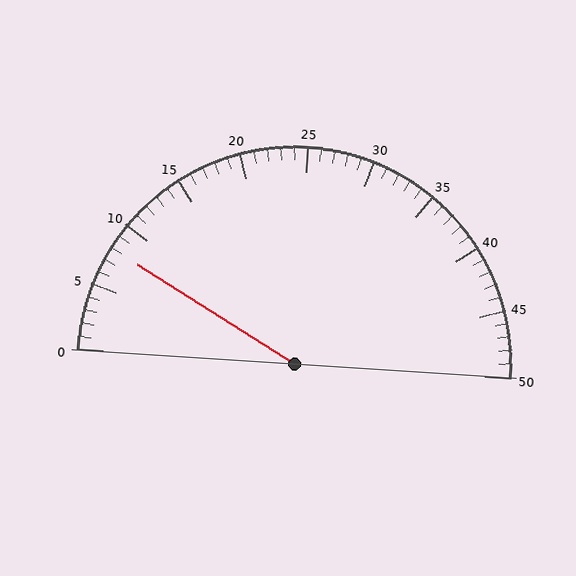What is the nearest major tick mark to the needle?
The nearest major tick mark is 10.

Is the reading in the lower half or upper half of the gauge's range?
The reading is in the lower half of the range (0 to 50).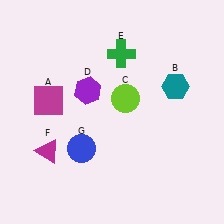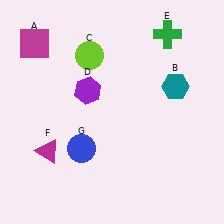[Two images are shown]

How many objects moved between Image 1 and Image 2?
3 objects moved between the two images.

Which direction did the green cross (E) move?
The green cross (E) moved right.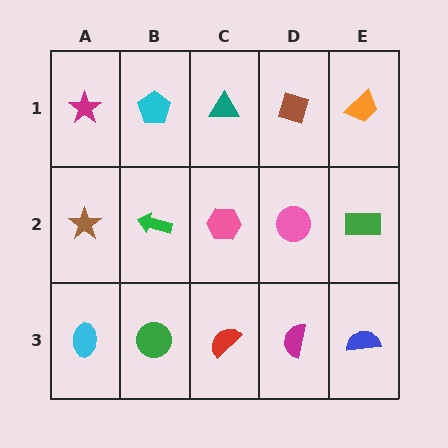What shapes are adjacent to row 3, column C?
A pink hexagon (row 2, column C), a green circle (row 3, column B), a magenta semicircle (row 3, column D).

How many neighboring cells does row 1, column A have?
2.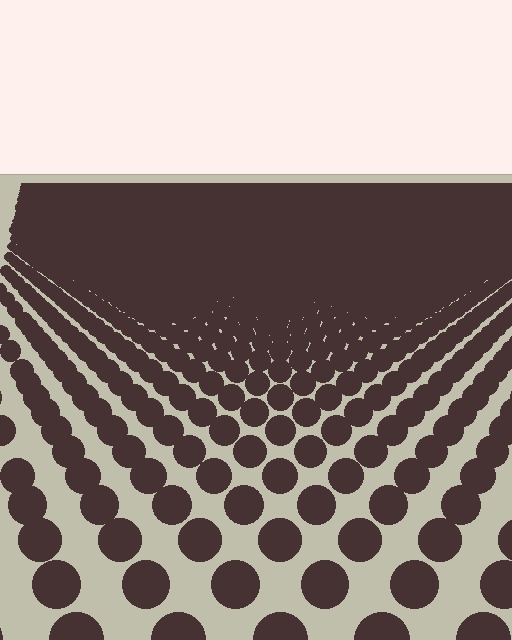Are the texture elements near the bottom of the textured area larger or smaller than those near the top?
Larger. Near the bottom, elements are closer to the viewer and appear at a bigger on-screen size.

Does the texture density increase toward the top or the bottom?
Density increases toward the top.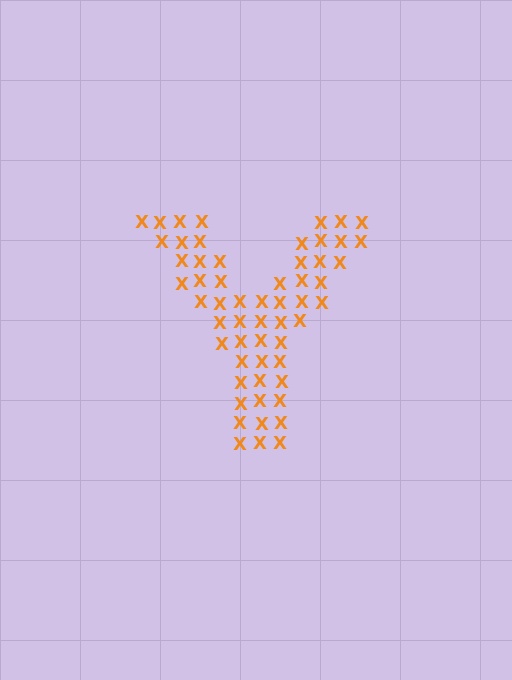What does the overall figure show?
The overall figure shows the letter Y.